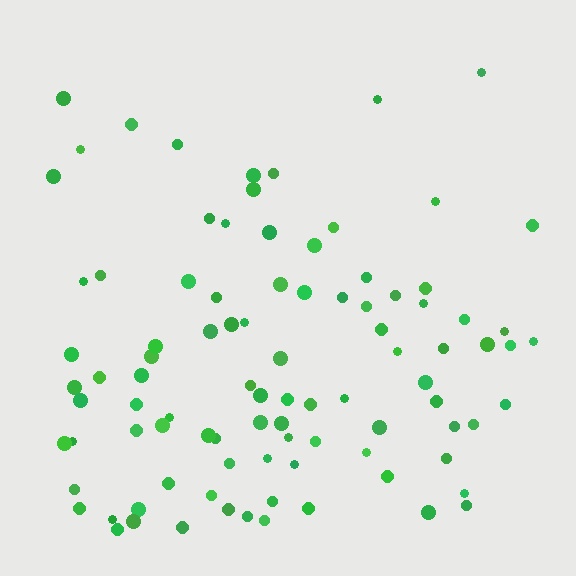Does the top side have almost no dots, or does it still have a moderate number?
Still a moderate number, just noticeably fewer than the bottom.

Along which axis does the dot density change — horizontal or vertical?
Vertical.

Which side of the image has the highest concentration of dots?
The bottom.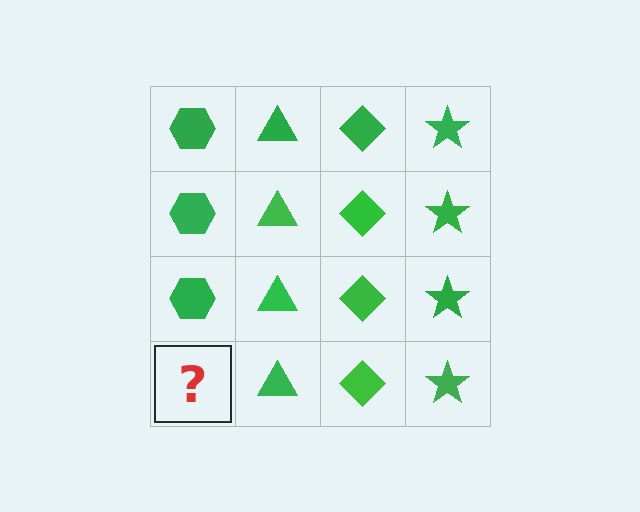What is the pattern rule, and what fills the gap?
The rule is that each column has a consistent shape. The gap should be filled with a green hexagon.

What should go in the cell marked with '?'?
The missing cell should contain a green hexagon.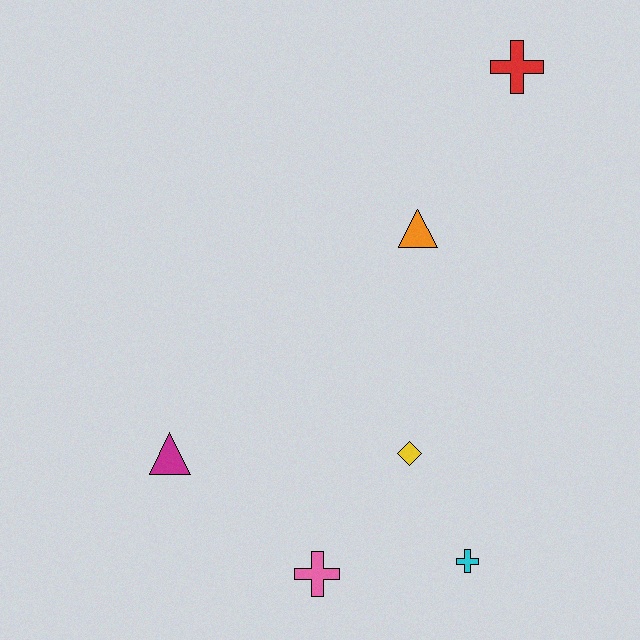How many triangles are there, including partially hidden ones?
There are 2 triangles.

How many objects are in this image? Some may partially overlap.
There are 6 objects.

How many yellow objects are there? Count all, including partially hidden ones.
There is 1 yellow object.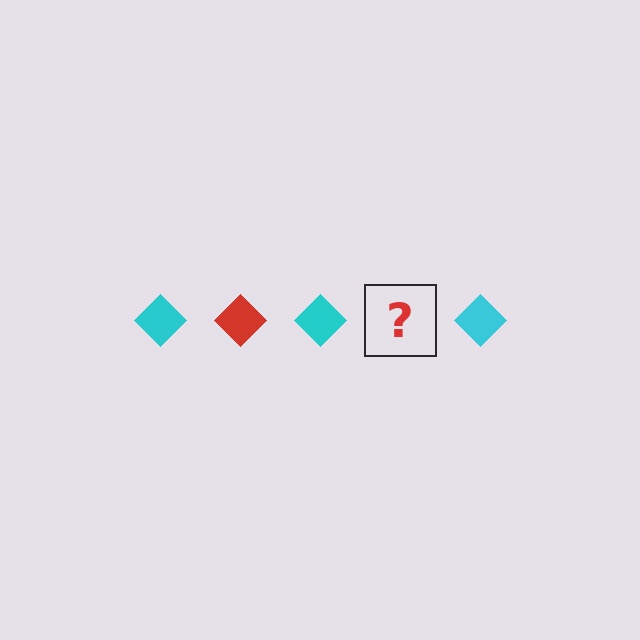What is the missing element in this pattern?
The missing element is a red diamond.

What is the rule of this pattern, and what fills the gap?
The rule is that the pattern cycles through cyan, red diamonds. The gap should be filled with a red diamond.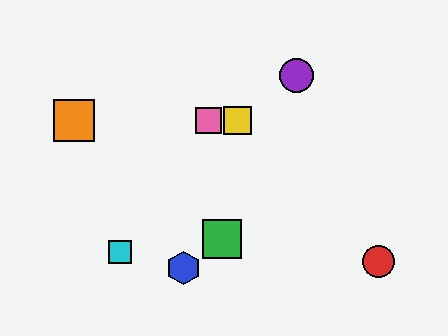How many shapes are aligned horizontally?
3 shapes (the yellow square, the orange square, the pink square) are aligned horizontally.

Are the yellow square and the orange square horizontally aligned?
Yes, both are at y≈120.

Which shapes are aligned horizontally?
The yellow square, the orange square, the pink square are aligned horizontally.